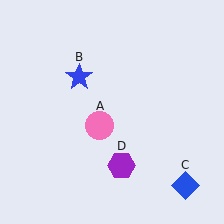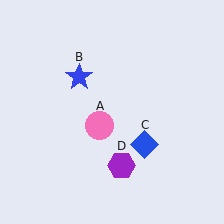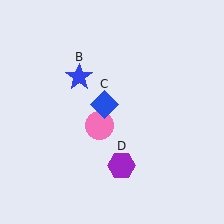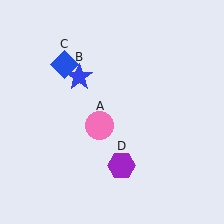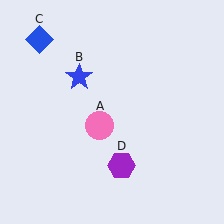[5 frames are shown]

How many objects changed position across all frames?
1 object changed position: blue diamond (object C).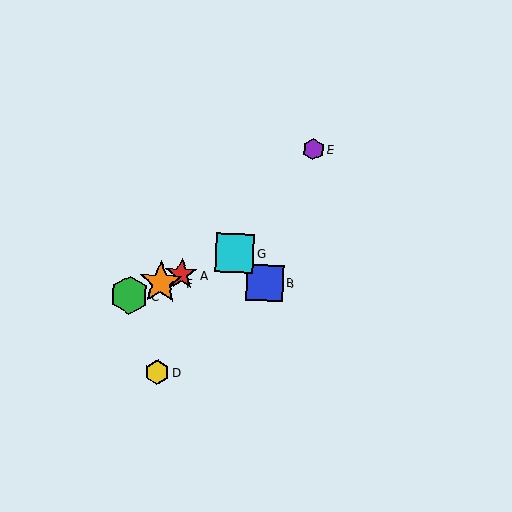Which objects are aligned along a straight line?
Objects A, C, F, G are aligned along a straight line.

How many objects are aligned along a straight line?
4 objects (A, C, F, G) are aligned along a straight line.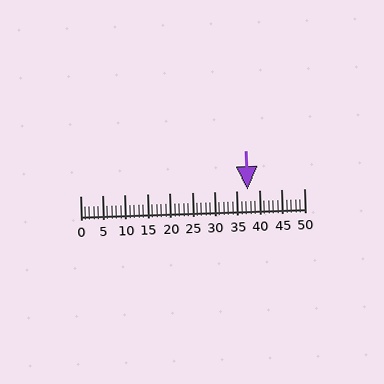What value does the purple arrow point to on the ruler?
The purple arrow points to approximately 37.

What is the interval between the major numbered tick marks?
The major tick marks are spaced 5 units apart.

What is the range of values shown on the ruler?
The ruler shows values from 0 to 50.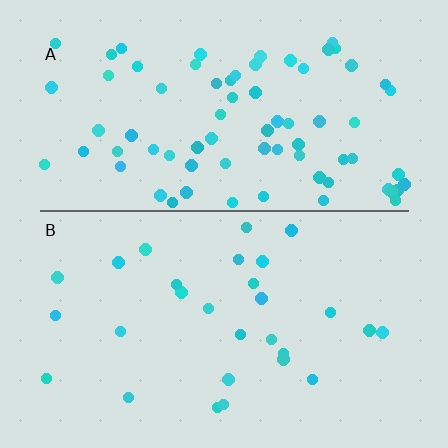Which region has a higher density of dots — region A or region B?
A (the top).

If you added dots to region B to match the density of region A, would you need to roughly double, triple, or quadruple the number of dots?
Approximately triple.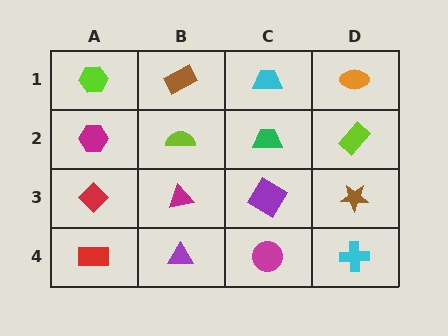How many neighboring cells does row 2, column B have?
4.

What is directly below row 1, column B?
A lime semicircle.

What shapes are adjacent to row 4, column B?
A magenta triangle (row 3, column B), a red rectangle (row 4, column A), a magenta circle (row 4, column C).